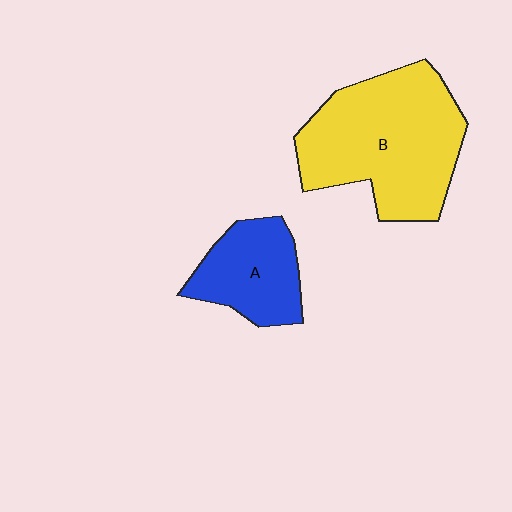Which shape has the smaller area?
Shape A (blue).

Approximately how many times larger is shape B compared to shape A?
Approximately 2.1 times.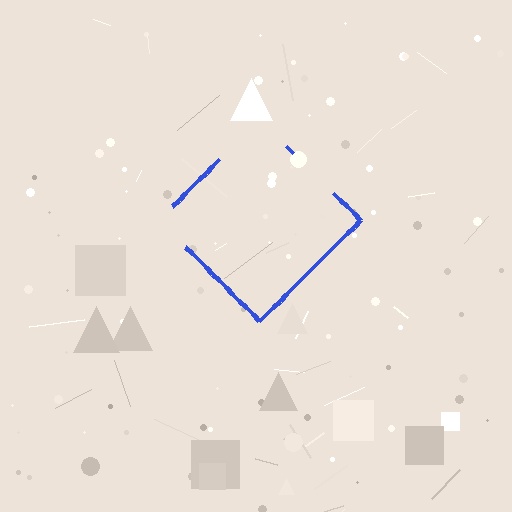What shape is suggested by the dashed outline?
The dashed outline suggests a diamond.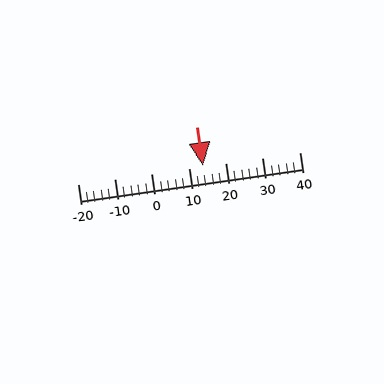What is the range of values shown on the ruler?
The ruler shows values from -20 to 40.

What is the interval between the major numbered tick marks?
The major tick marks are spaced 10 units apart.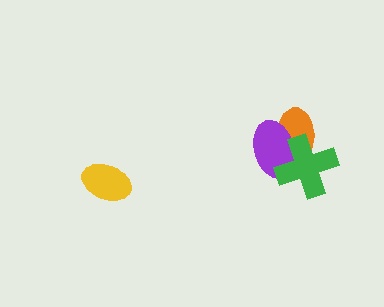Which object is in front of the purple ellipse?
The green cross is in front of the purple ellipse.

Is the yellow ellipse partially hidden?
No, no other shape covers it.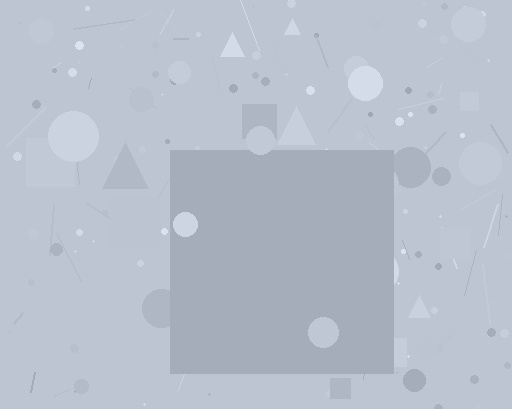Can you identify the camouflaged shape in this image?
The camouflaged shape is a square.